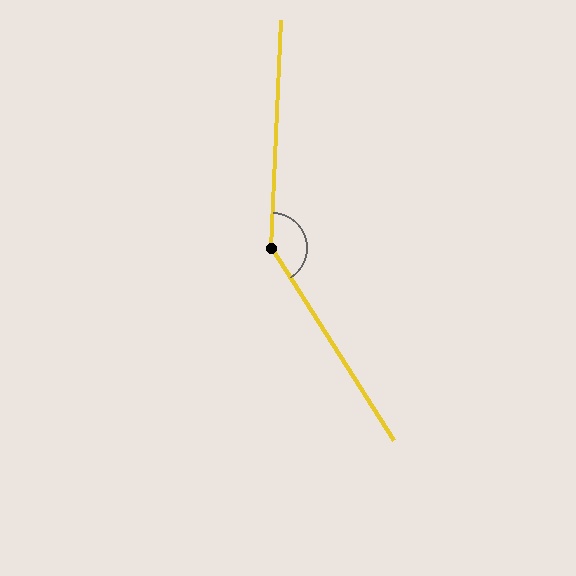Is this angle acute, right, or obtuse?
It is obtuse.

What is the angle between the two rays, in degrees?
Approximately 145 degrees.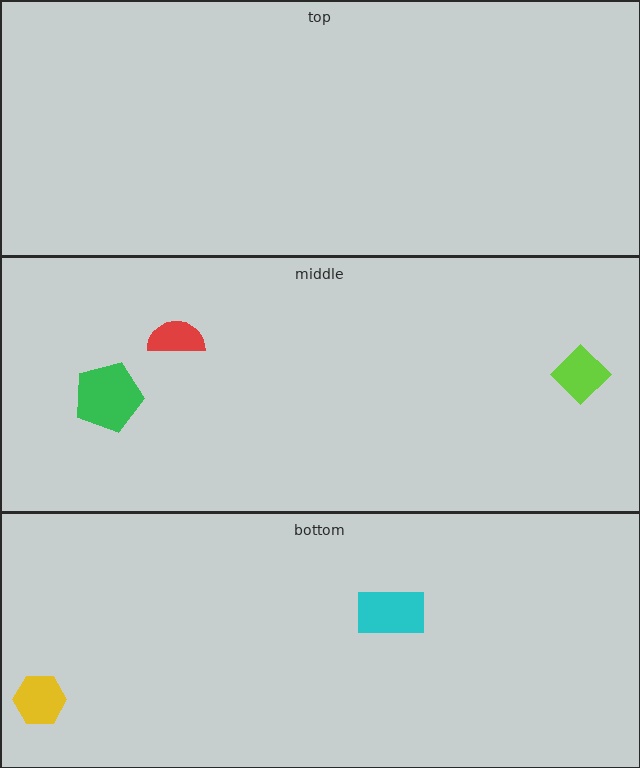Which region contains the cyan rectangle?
The bottom region.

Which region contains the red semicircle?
The middle region.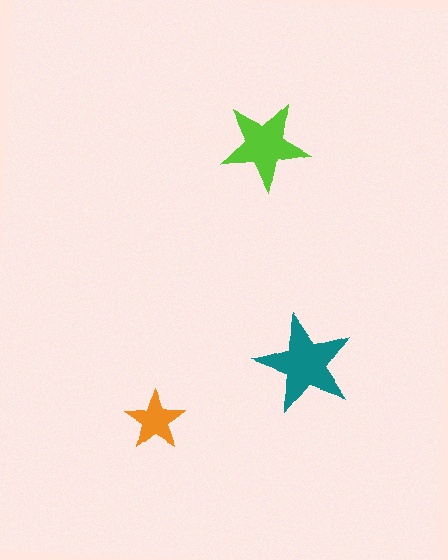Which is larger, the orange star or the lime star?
The lime one.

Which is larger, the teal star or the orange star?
The teal one.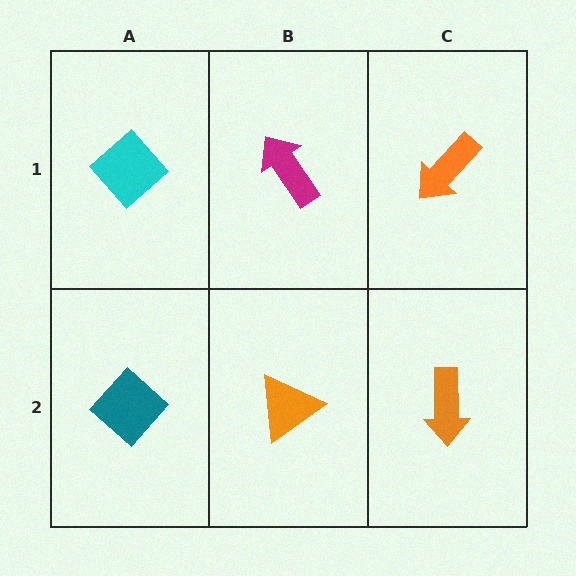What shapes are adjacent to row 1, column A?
A teal diamond (row 2, column A), a magenta arrow (row 1, column B).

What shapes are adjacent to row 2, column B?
A magenta arrow (row 1, column B), a teal diamond (row 2, column A), an orange arrow (row 2, column C).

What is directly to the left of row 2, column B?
A teal diamond.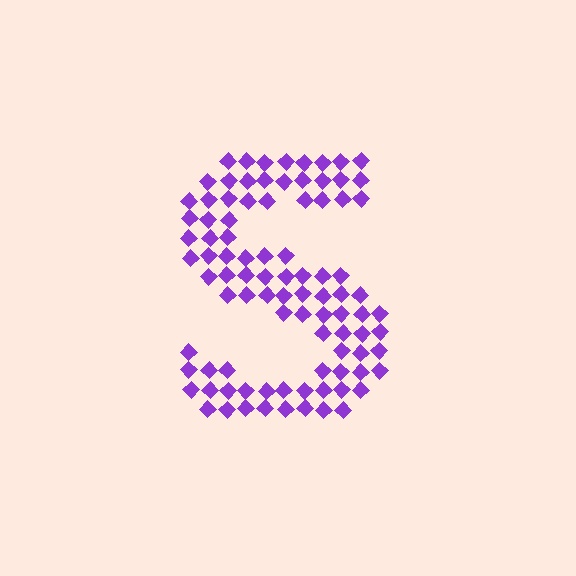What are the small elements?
The small elements are diamonds.